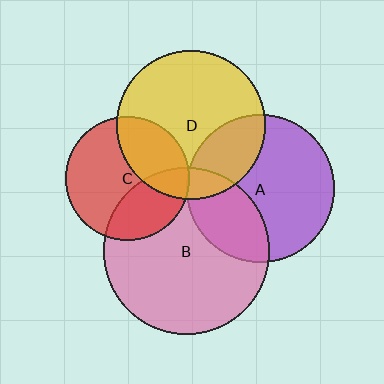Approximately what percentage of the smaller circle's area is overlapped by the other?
Approximately 25%.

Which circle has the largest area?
Circle B (pink).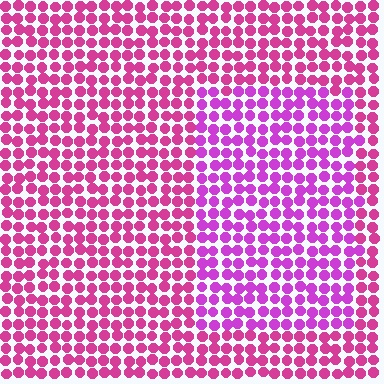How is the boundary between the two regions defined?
The boundary is defined purely by a slight shift in hue (about 28 degrees). Spacing, size, and orientation are identical on both sides.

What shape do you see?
I see a rectangle.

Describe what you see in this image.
The image is filled with small magenta elements in a uniform arrangement. A rectangle-shaped region is visible where the elements are tinted to a slightly different hue, forming a subtle color boundary.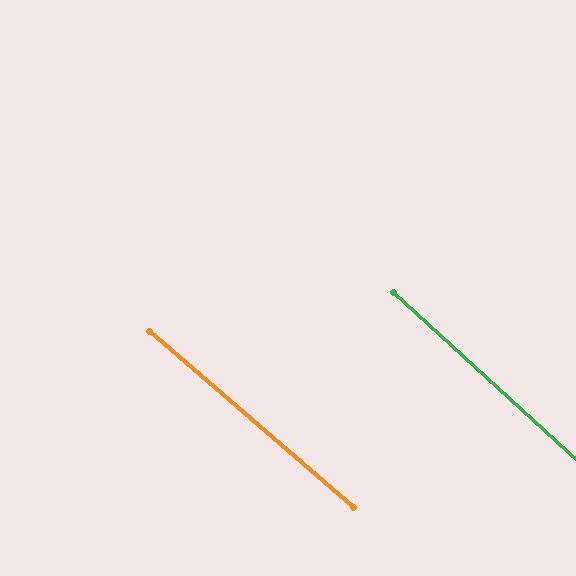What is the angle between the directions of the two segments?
Approximately 2 degrees.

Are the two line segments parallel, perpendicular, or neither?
Parallel — their directions differ by only 1.6°.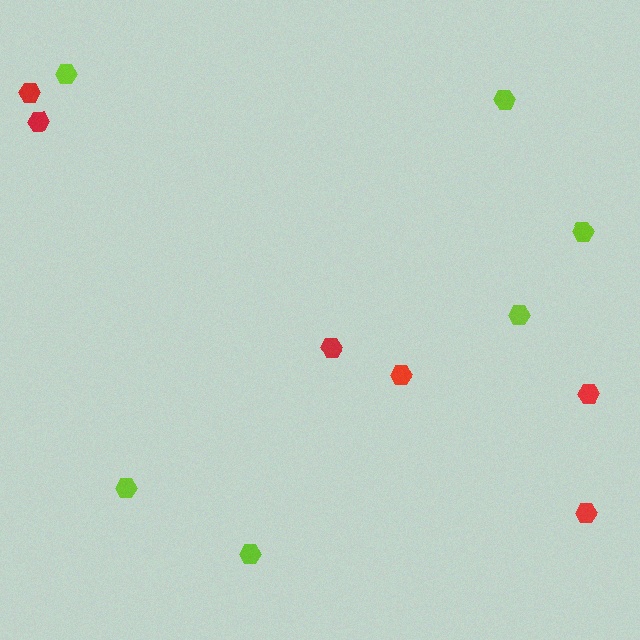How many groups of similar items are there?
There are 2 groups: one group of red hexagons (6) and one group of lime hexagons (6).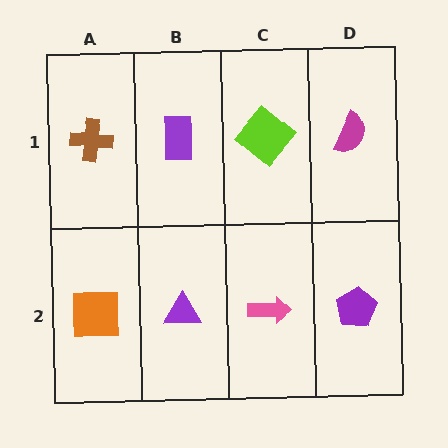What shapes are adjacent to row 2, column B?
A purple rectangle (row 1, column B), an orange square (row 2, column A), a pink arrow (row 2, column C).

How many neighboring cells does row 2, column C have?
3.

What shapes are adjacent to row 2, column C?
A lime diamond (row 1, column C), a purple triangle (row 2, column B), a purple pentagon (row 2, column D).